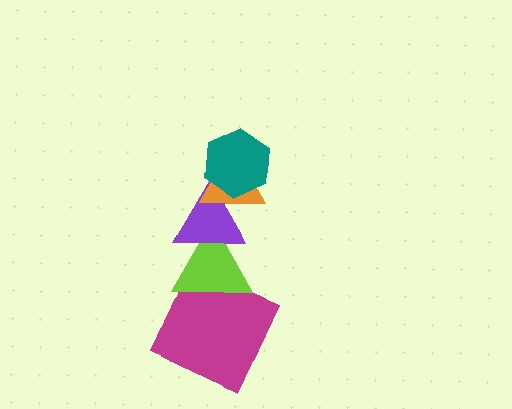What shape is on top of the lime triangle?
The purple triangle is on top of the lime triangle.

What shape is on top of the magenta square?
The lime triangle is on top of the magenta square.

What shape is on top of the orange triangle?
The teal hexagon is on top of the orange triangle.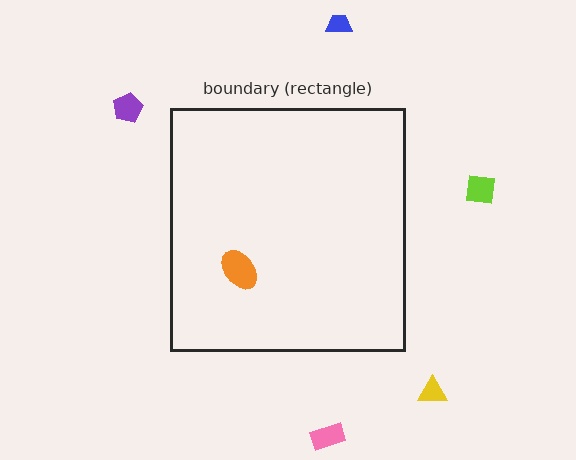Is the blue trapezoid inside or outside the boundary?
Outside.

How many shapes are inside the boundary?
1 inside, 5 outside.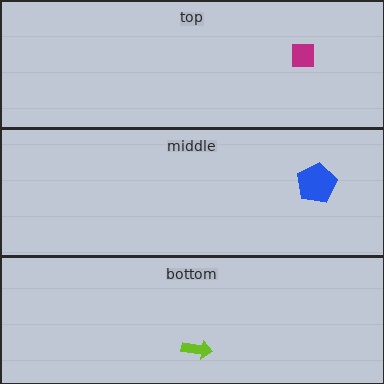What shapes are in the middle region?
The blue pentagon.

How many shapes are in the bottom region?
1.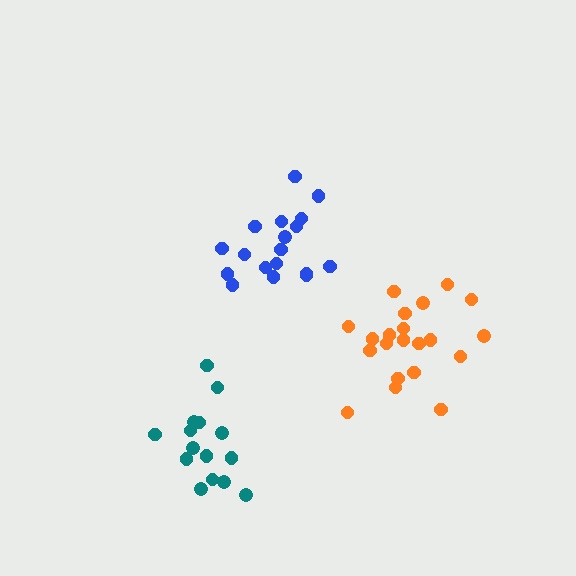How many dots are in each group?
Group 1: 18 dots, Group 2: 21 dots, Group 3: 15 dots (54 total).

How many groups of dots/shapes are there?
There are 3 groups.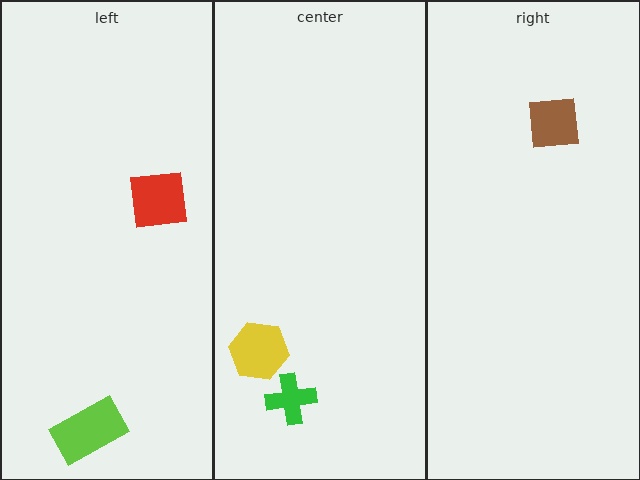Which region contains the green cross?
The center region.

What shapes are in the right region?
The brown square.